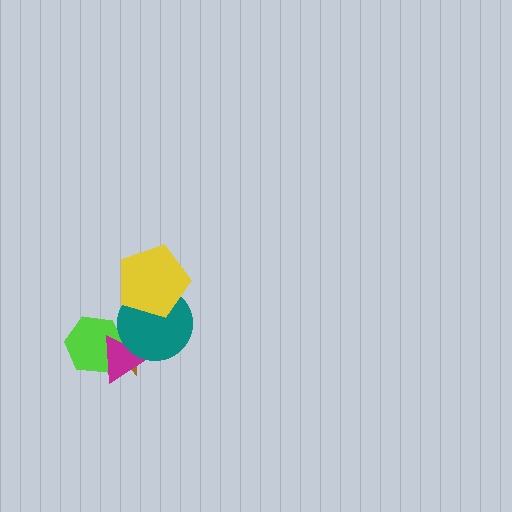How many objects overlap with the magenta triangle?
3 objects overlap with the magenta triangle.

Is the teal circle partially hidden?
Yes, it is partially covered by another shape.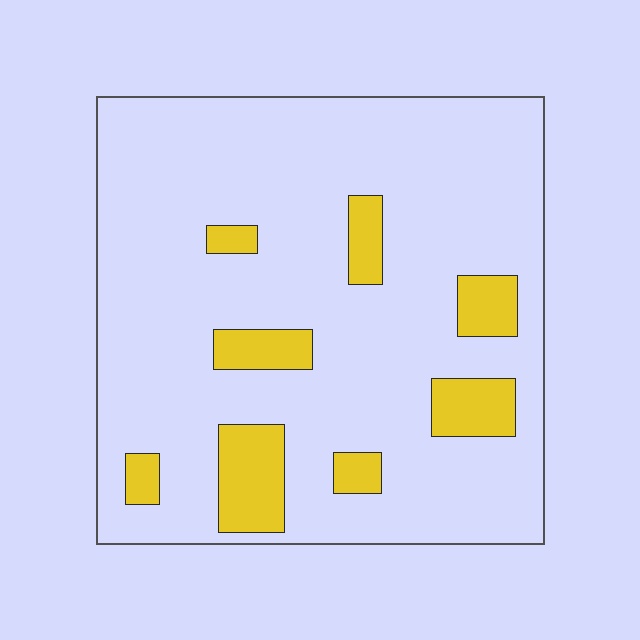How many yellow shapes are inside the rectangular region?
8.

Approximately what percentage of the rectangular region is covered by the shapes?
Approximately 15%.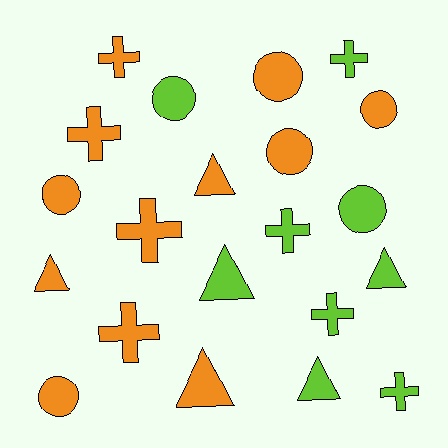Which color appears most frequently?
Orange, with 12 objects.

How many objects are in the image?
There are 21 objects.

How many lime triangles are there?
There are 3 lime triangles.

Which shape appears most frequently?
Cross, with 8 objects.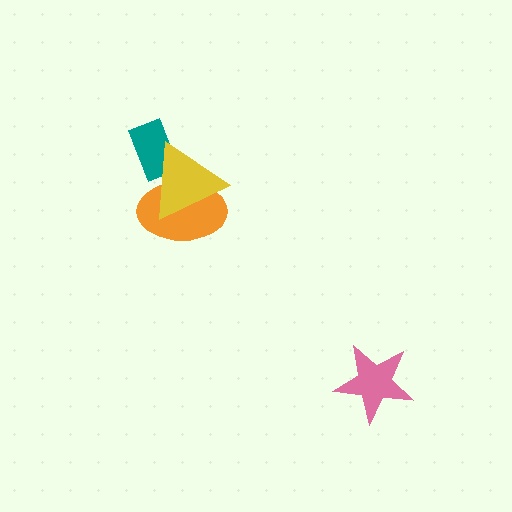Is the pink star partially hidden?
No, no other shape covers it.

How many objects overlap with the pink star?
0 objects overlap with the pink star.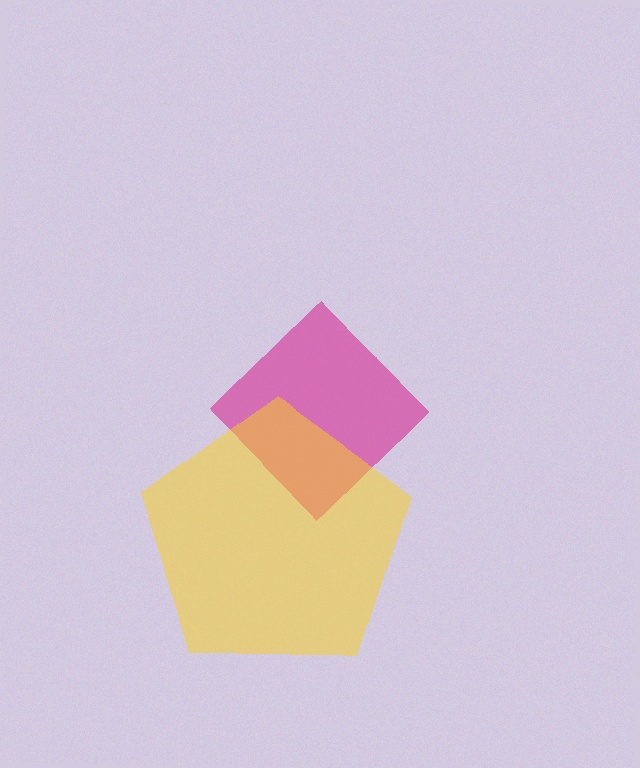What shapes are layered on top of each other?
The layered shapes are: a magenta diamond, a yellow pentagon.